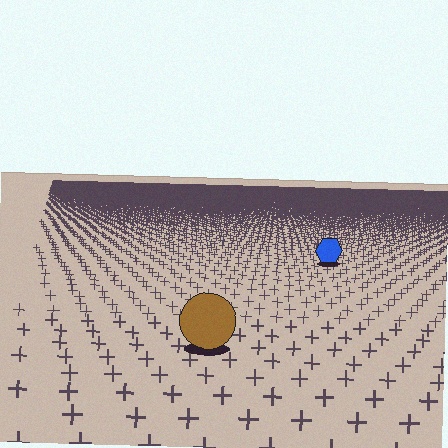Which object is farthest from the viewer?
The blue hexagon is farthest from the viewer. It appears smaller and the ground texture around it is denser.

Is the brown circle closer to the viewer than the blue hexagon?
Yes. The brown circle is closer — you can tell from the texture gradient: the ground texture is coarser near it.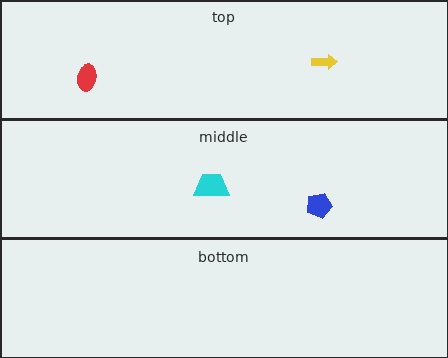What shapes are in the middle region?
The blue pentagon, the cyan trapezoid.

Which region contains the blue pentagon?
The middle region.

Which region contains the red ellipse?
The top region.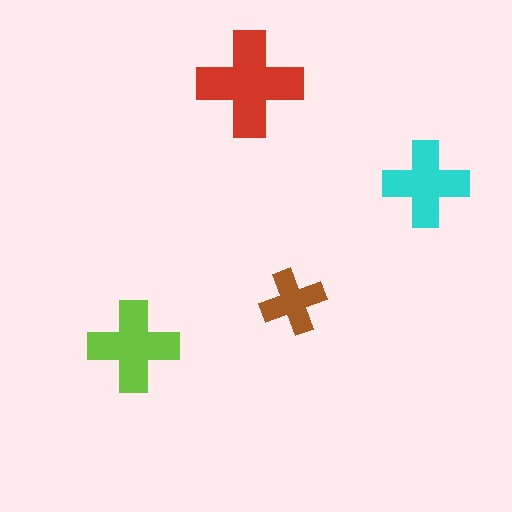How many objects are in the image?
There are 4 objects in the image.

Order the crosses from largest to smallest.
the red one, the lime one, the cyan one, the brown one.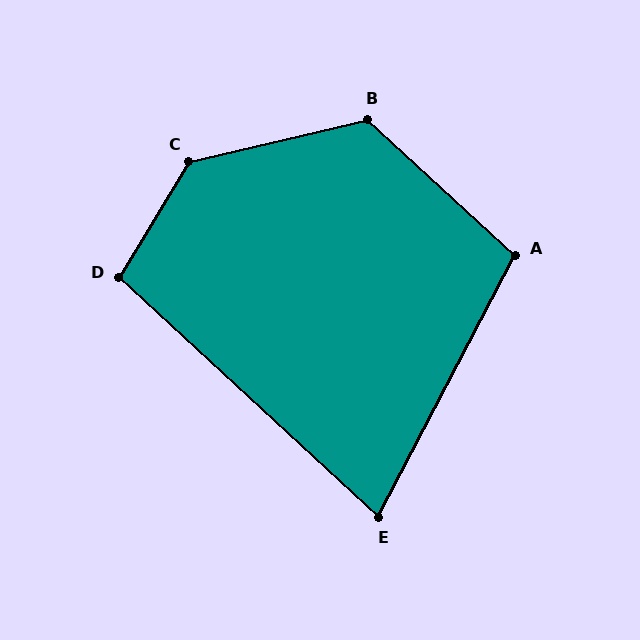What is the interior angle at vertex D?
Approximately 102 degrees (obtuse).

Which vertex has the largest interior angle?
C, at approximately 134 degrees.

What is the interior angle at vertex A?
Approximately 105 degrees (obtuse).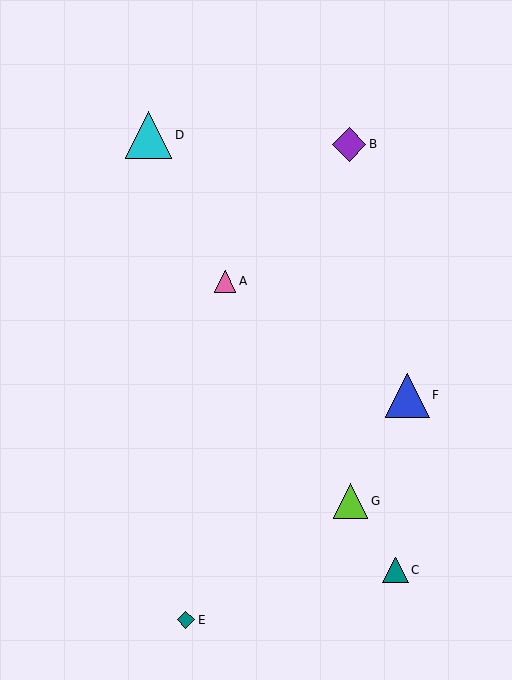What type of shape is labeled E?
Shape E is a teal diamond.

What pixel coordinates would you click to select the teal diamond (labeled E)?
Click at (186, 620) to select the teal diamond E.